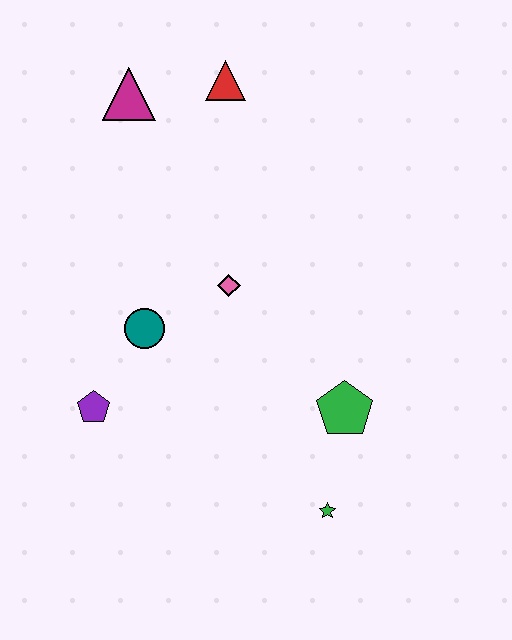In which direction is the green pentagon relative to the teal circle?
The green pentagon is to the right of the teal circle.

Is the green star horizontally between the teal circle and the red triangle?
No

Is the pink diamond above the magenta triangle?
No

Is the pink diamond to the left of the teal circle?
No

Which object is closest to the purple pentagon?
The teal circle is closest to the purple pentagon.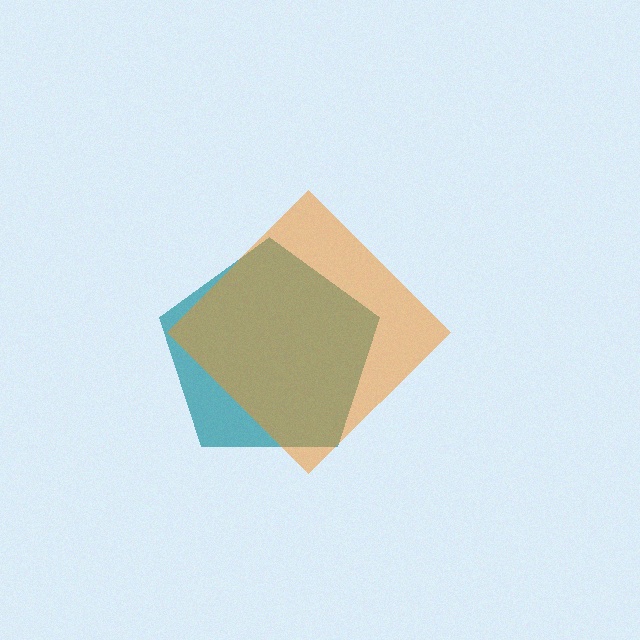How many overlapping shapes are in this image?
There are 2 overlapping shapes in the image.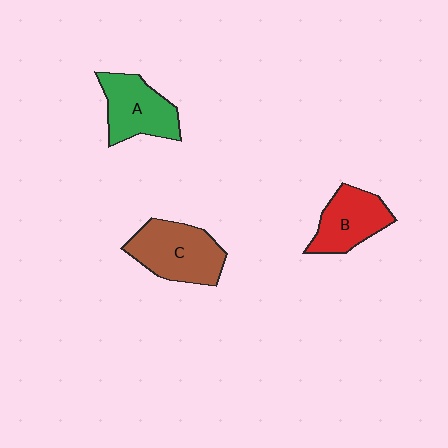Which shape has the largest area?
Shape C (brown).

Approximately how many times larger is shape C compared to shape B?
Approximately 1.3 times.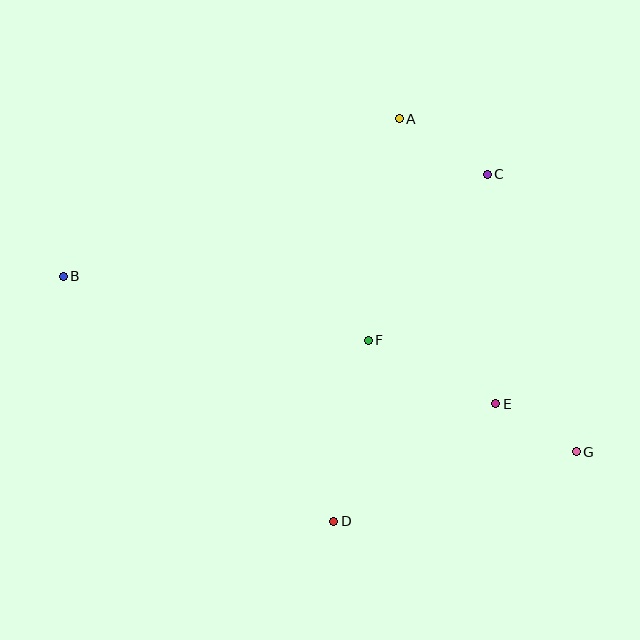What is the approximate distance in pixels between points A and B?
The distance between A and B is approximately 371 pixels.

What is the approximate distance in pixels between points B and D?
The distance between B and D is approximately 365 pixels.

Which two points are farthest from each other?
Points B and G are farthest from each other.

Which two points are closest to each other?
Points E and G are closest to each other.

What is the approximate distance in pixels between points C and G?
The distance between C and G is approximately 292 pixels.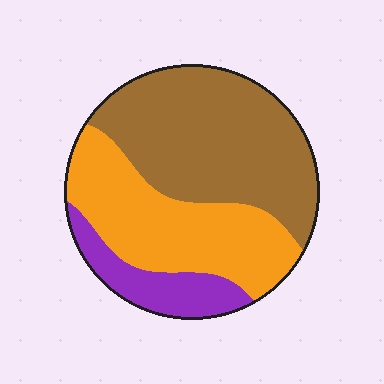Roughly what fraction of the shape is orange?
Orange covers 37% of the shape.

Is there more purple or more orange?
Orange.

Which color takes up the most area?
Brown, at roughly 50%.